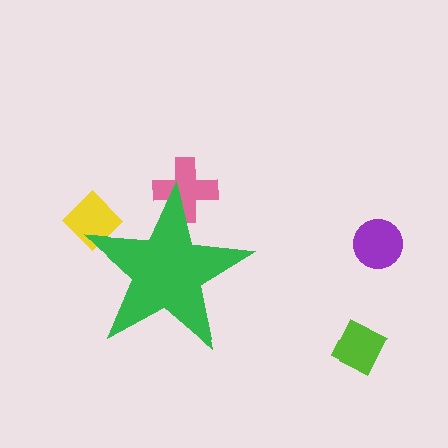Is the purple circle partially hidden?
No, the purple circle is fully visible.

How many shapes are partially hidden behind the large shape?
2 shapes are partially hidden.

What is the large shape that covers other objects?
A green star.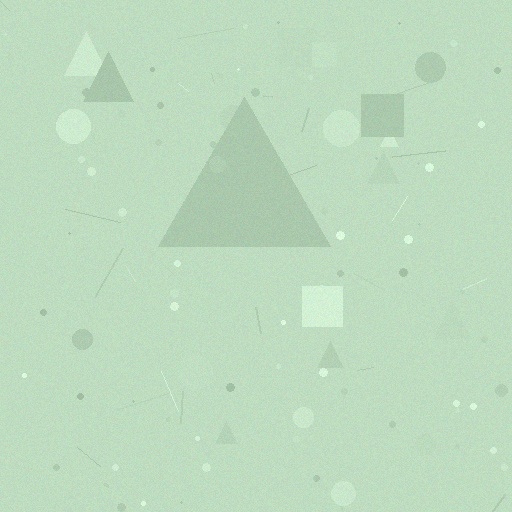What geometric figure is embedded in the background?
A triangle is embedded in the background.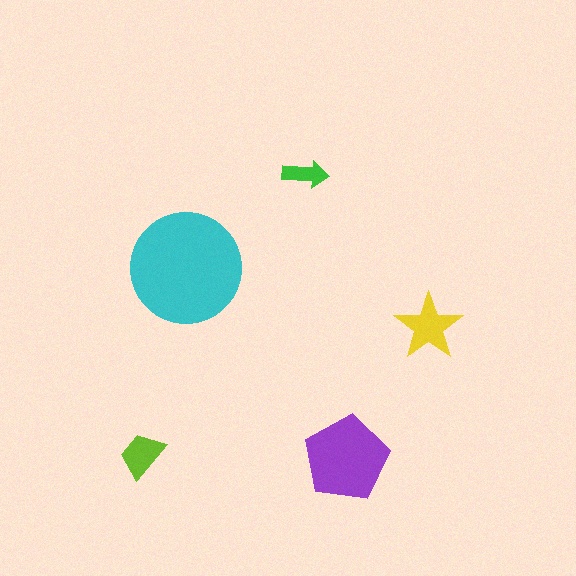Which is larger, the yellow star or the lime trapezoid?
The yellow star.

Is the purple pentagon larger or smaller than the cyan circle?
Smaller.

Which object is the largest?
The cyan circle.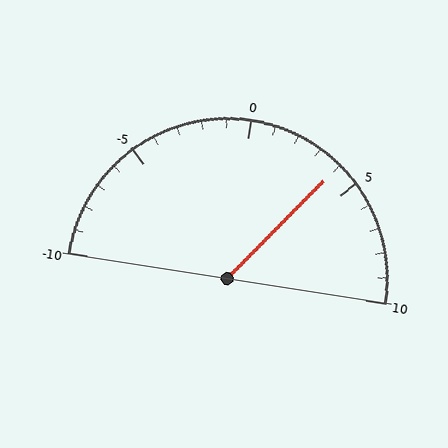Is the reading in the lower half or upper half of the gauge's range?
The reading is in the upper half of the range (-10 to 10).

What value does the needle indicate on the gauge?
The needle indicates approximately 4.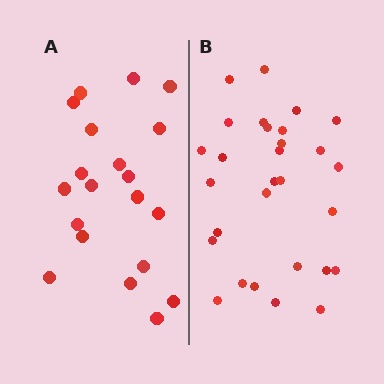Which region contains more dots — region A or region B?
Region B (the right region) has more dots.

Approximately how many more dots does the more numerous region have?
Region B has roughly 8 or so more dots than region A.